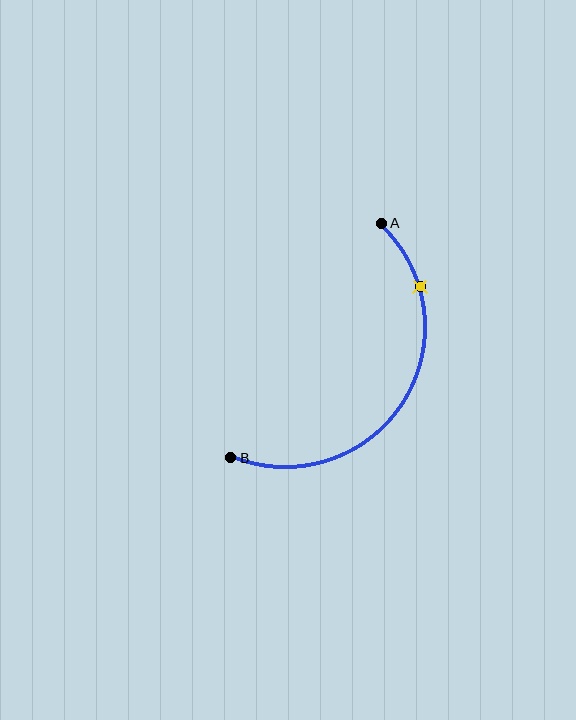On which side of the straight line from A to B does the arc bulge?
The arc bulges to the right of the straight line connecting A and B.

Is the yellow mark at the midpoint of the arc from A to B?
No. The yellow mark lies on the arc but is closer to endpoint A. The arc midpoint would be at the point on the curve equidistant along the arc from both A and B.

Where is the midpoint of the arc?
The arc midpoint is the point on the curve farthest from the straight line joining A and B. It sits to the right of that line.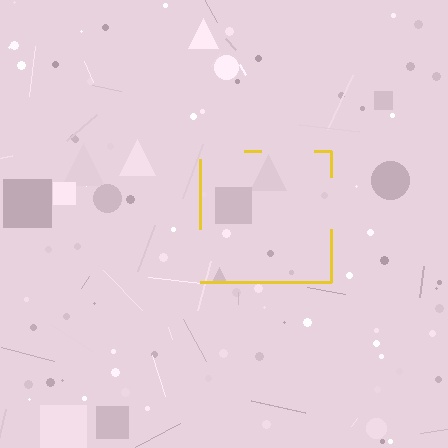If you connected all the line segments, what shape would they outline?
They would outline a square.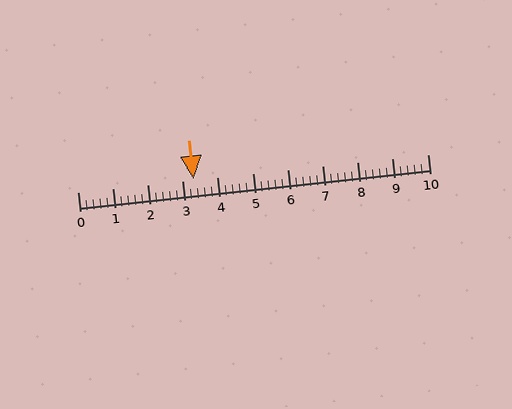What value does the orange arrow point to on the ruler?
The orange arrow points to approximately 3.3.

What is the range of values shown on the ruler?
The ruler shows values from 0 to 10.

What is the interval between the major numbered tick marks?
The major tick marks are spaced 1 units apart.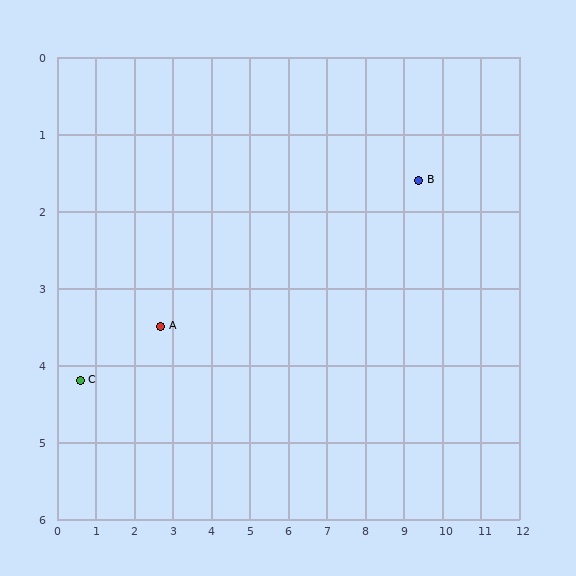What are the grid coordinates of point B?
Point B is at approximately (9.4, 1.6).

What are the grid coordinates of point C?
Point C is at approximately (0.6, 4.2).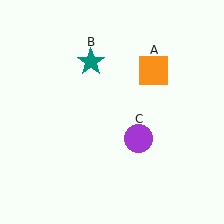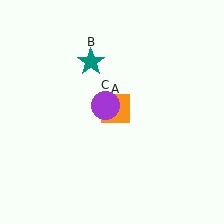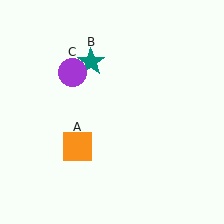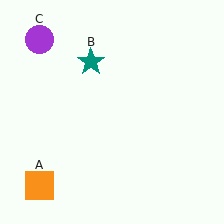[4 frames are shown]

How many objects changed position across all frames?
2 objects changed position: orange square (object A), purple circle (object C).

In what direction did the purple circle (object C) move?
The purple circle (object C) moved up and to the left.